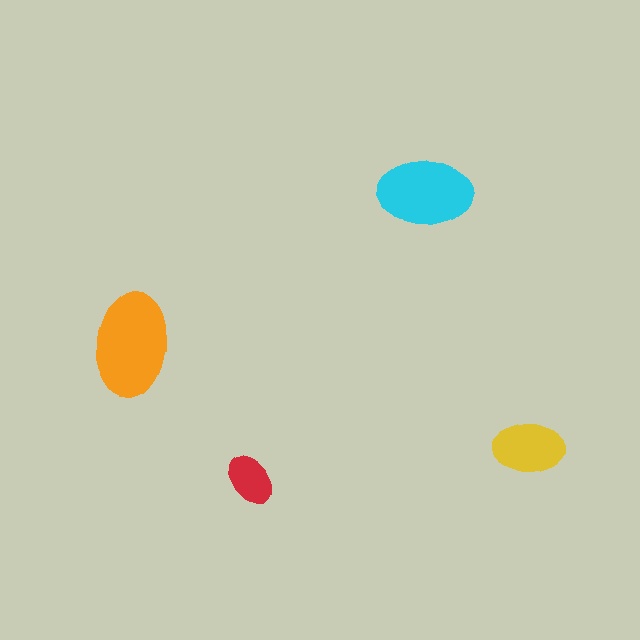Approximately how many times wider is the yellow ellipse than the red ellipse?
About 1.5 times wider.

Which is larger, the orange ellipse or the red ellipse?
The orange one.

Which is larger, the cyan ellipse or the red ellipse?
The cyan one.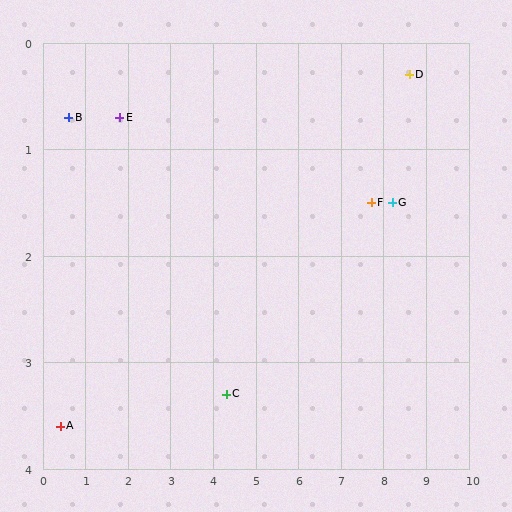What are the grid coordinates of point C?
Point C is at approximately (4.3, 3.3).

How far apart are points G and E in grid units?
Points G and E are about 6.4 grid units apart.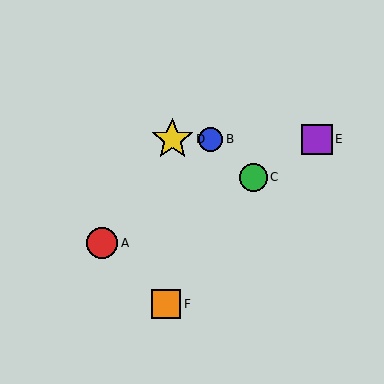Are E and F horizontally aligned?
No, E is at y≈139 and F is at y≈304.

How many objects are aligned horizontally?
3 objects (B, D, E) are aligned horizontally.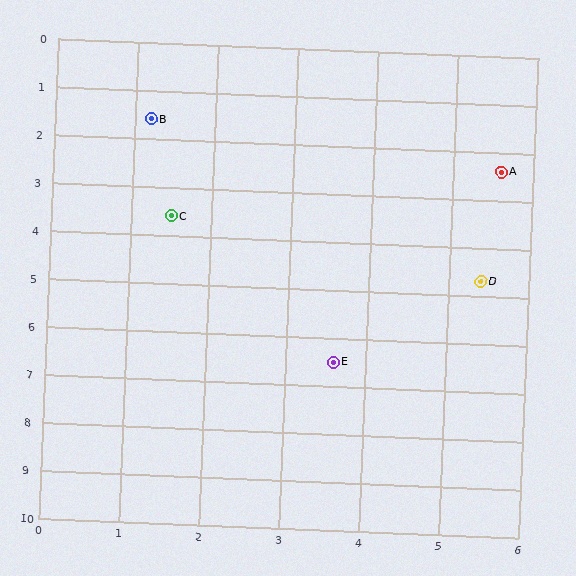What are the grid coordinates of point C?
Point C is at approximately (1.5, 3.6).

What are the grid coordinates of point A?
Point A is at approximately (5.6, 2.4).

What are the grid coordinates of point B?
Point B is at approximately (1.2, 1.6).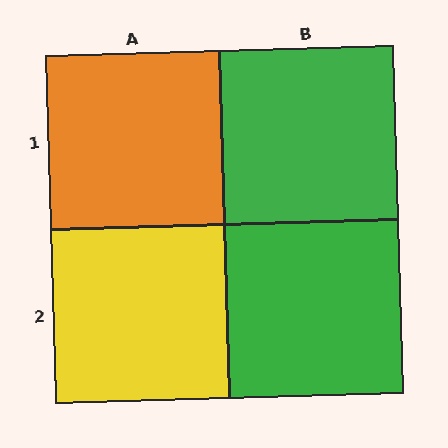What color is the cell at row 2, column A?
Yellow.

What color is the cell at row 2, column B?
Green.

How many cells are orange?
1 cell is orange.